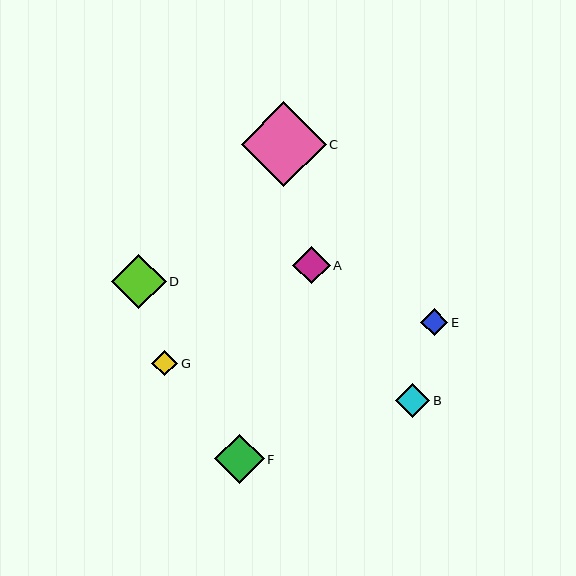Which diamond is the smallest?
Diamond G is the smallest with a size of approximately 26 pixels.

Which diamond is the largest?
Diamond C is the largest with a size of approximately 85 pixels.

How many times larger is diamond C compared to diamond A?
Diamond C is approximately 2.3 times the size of diamond A.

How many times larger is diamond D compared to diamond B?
Diamond D is approximately 1.6 times the size of diamond B.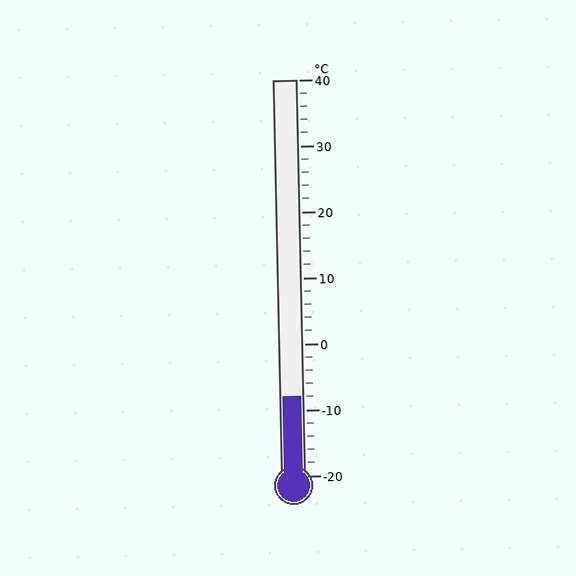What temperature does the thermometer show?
The thermometer shows approximately -8°C.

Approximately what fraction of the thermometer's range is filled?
The thermometer is filled to approximately 20% of its range.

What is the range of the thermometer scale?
The thermometer scale ranges from -20°C to 40°C.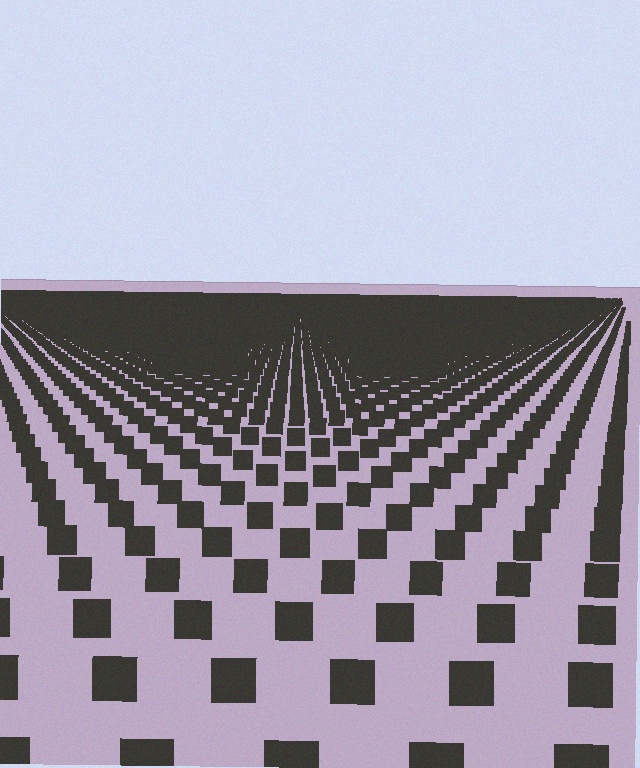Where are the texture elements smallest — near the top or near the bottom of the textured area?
Near the top.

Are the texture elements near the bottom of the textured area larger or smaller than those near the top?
Larger. Near the bottom, elements are closer to the viewer and appear at a bigger on-screen size.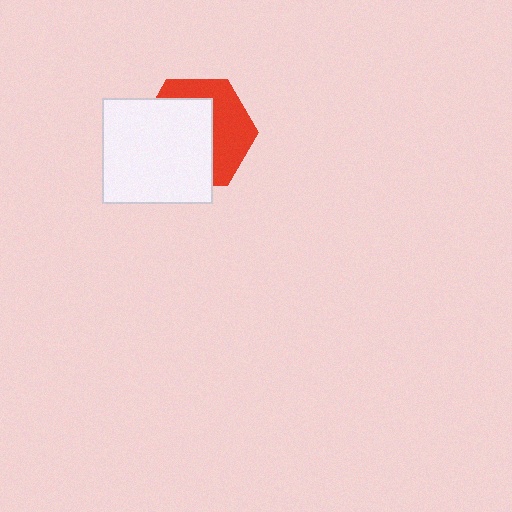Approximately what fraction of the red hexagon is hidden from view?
Roughly 58% of the red hexagon is hidden behind the white rectangle.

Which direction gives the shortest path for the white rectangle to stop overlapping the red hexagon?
Moving toward the lower-left gives the shortest separation.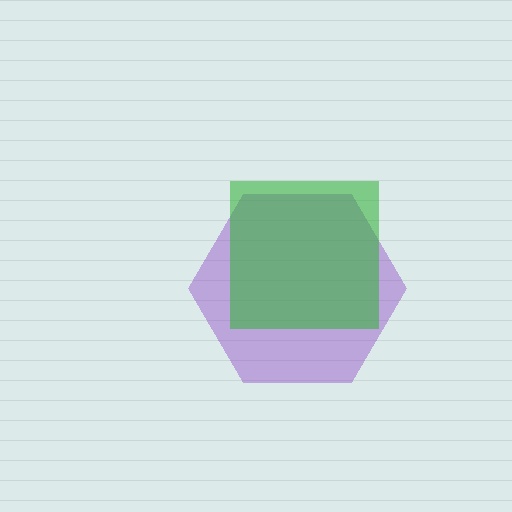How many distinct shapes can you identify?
There are 2 distinct shapes: a purple hexagon, a green square.